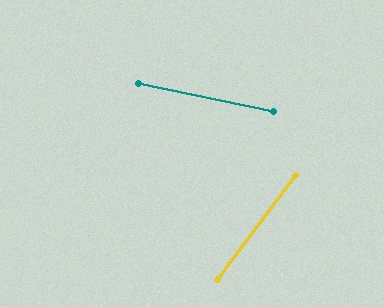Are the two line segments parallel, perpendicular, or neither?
Neither parallel nor perpendicular — they differ by about 65°.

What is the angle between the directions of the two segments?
Approximately 65 degrees.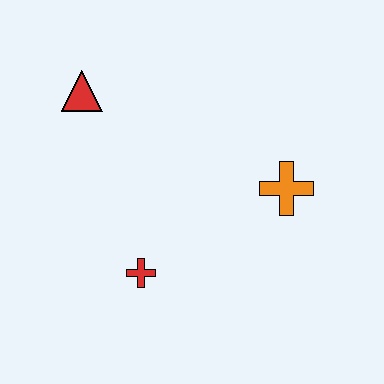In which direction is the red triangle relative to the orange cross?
The red triangle is to the left of the orange cross.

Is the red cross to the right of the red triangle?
Yes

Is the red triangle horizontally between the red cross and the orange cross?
No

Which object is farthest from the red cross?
The red triangle is farthest from the red cross.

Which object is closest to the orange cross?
The red cross is closest to the orange cross.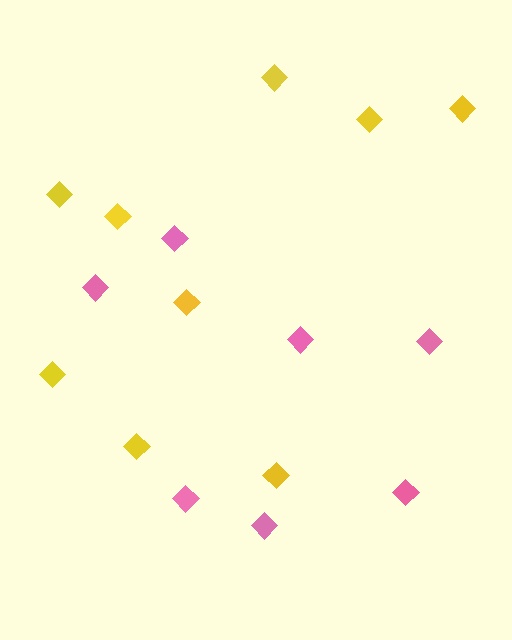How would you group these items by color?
There are 2 groups: one group of yellow diamonds (9) and one group of pink diamonds (7).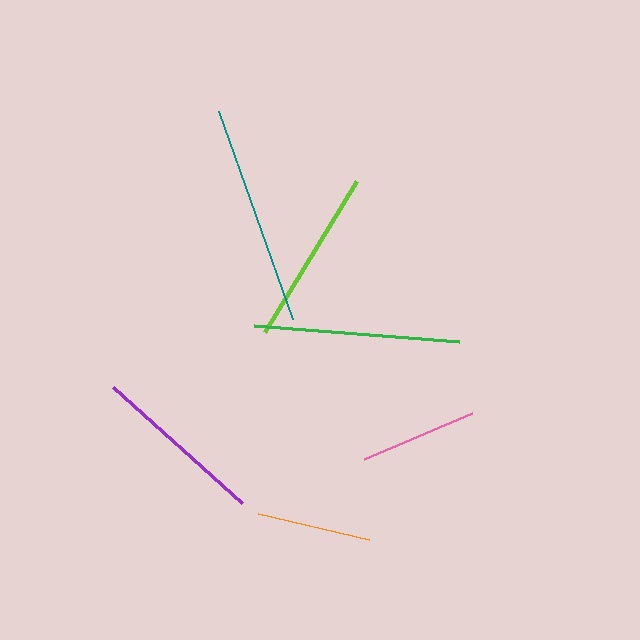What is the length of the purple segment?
The purple segment is approximately 173 pixels long.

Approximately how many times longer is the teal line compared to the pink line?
The teal line is approximately 1.9 times the length of the pink line.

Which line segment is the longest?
The teal line is the longest at approximately 221 pixels.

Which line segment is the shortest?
The orange line is the shortest at approximately 114 pixels.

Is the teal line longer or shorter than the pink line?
The teal line is longer than the pink line.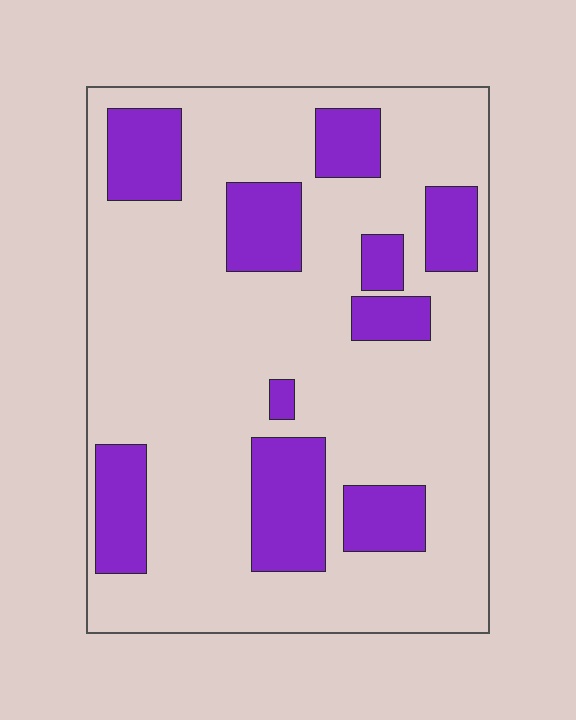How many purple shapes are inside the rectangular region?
10.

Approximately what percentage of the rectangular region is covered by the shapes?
Approximately 25%.